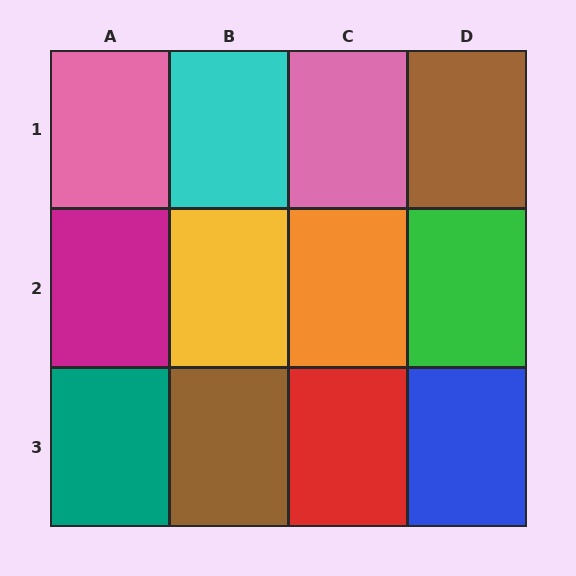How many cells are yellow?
1 cell is yellow.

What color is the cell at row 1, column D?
Brown.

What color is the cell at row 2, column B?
Yellow.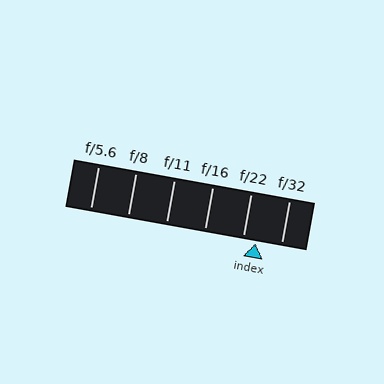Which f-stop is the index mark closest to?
The index mark is closest to f/22.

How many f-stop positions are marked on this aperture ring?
There are 6 f-stop positions marked.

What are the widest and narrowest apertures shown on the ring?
The widest aperture shown is f/5.6 and the narrowest is f/32.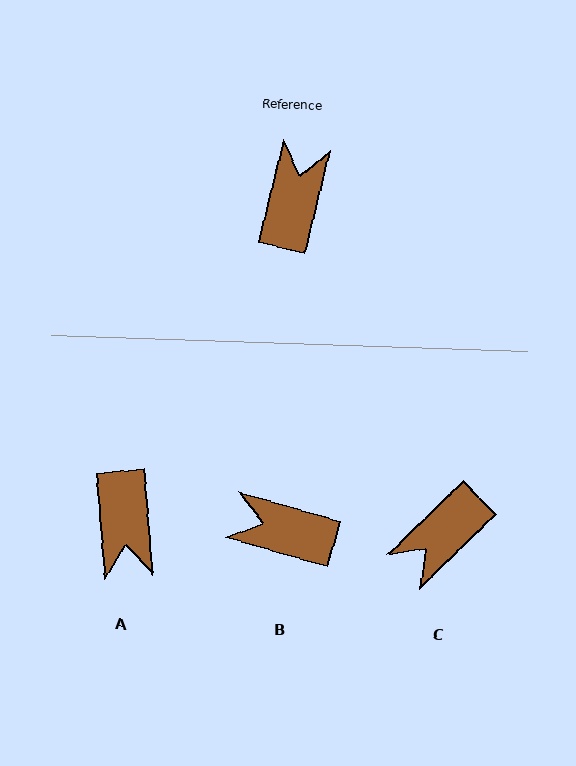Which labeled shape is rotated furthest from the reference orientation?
A, about 162 degrees away.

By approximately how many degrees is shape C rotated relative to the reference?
Approximately 148 degrees counter-clockwise.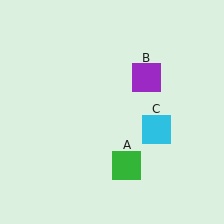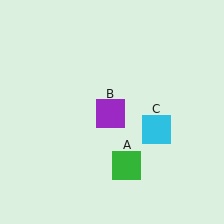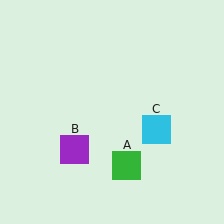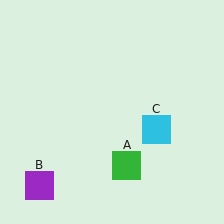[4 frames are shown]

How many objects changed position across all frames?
1 object changed position: purple square (object B).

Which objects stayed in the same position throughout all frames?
Green square (object A) and cyan square (object C) remained stationary.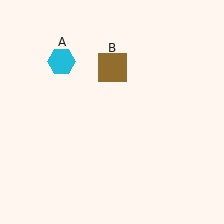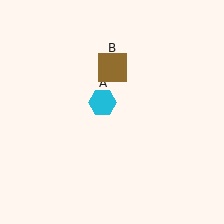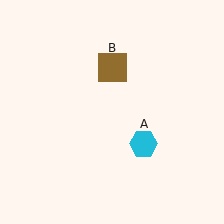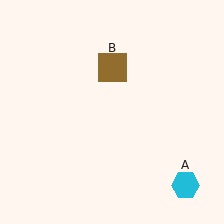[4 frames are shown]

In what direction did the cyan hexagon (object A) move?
The cyan hexagon (object A) moved down and to the right.